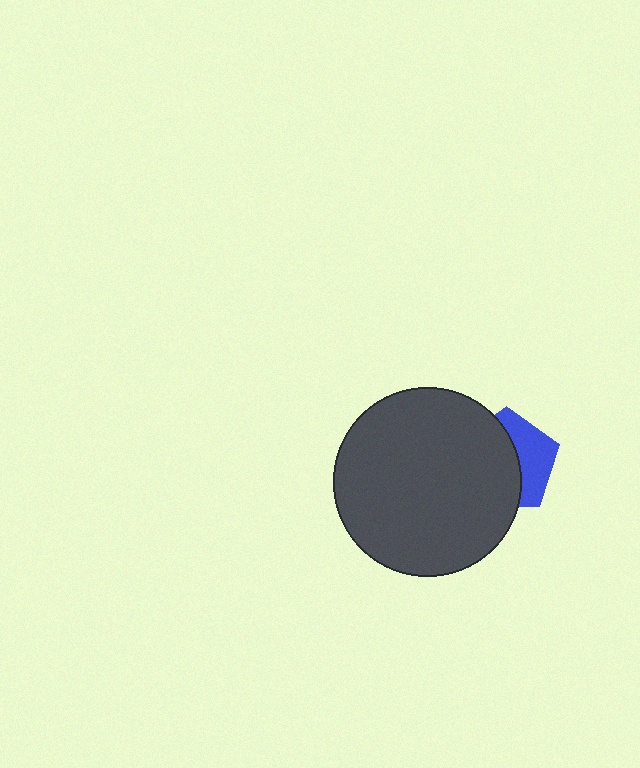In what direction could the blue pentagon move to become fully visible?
The blue pentagon could move right. That would shift it out from behind the dark gray circle entirely.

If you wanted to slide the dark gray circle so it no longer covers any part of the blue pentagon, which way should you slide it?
Slide it left — that is the most direct way to separate the two shapes.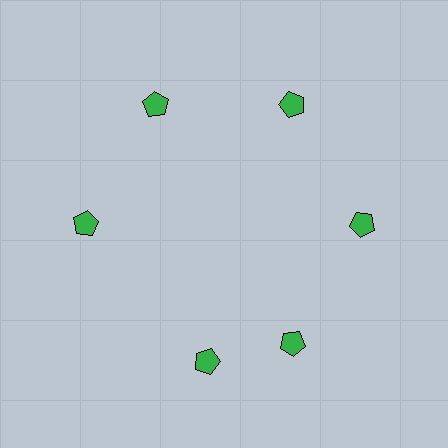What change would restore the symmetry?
The symmetry would be restored by rotating it back into even spacing with its neighbors so that all 6 pentagons sit at equal angles and equal distance from the center.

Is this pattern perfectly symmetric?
No. The 6 green pentagons are arranged in a ring, but one element near the 7 o'clock position is rotated out of alignment along the ring, breaking the 6-fold rotational symmetry.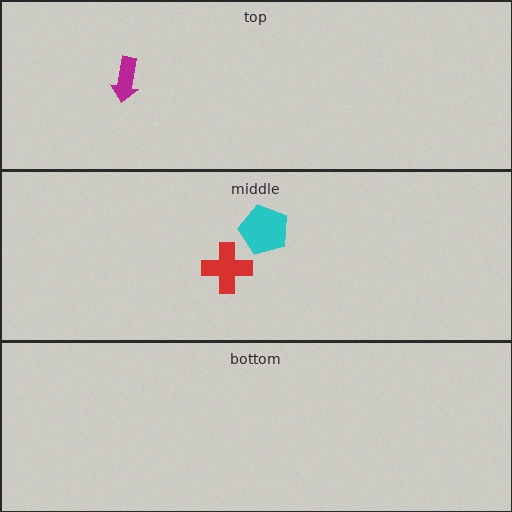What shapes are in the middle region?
The cyan pentagon, the red cross.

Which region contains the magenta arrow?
The top region.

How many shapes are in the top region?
1.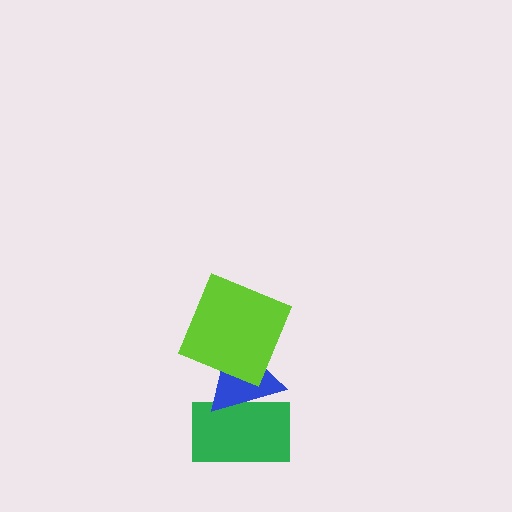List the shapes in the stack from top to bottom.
From top to bottom: the lime square, the blue triangle, the green rectangle.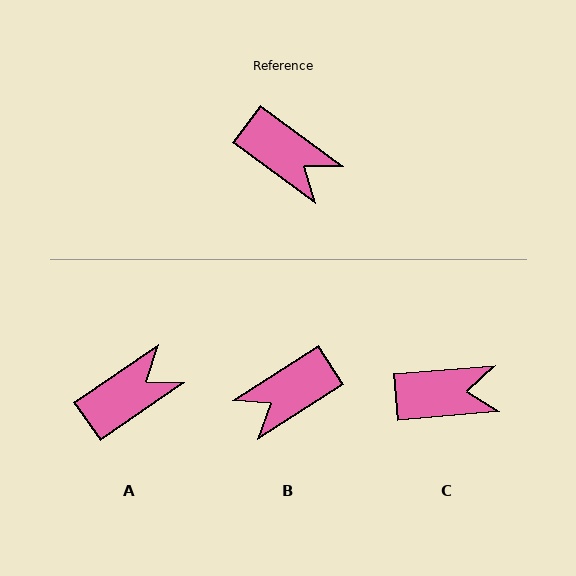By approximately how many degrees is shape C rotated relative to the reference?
Approximately 41 degrees counter-clockwise.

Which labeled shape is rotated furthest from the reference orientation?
B, about 111 degrees away.